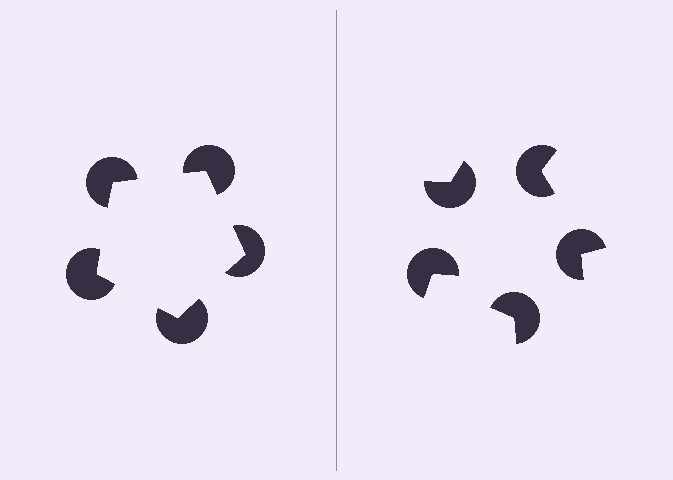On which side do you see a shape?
An illusory pentagon appears on the left side. On the right side the wedge cuts are rotated, so no coherent shape forms.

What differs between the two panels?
The pac-man discs are positioned identically on both sides; only the wedge orientations differ. On the left they align to a pentagon; on the right they are misaligned.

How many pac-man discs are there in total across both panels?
10 — 5 on each side.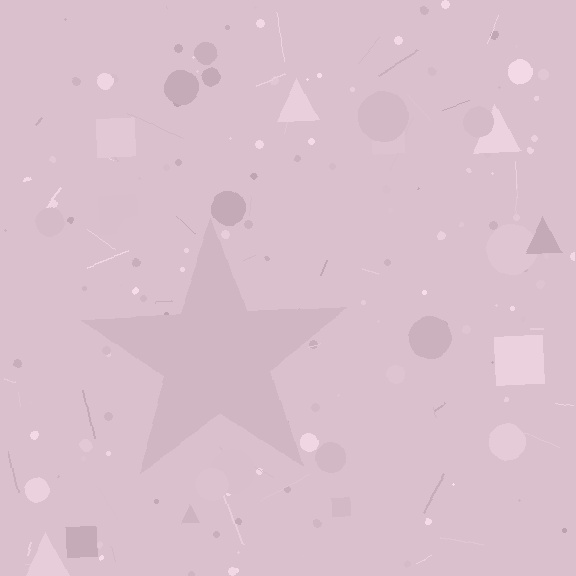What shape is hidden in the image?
A star is hidden in the image.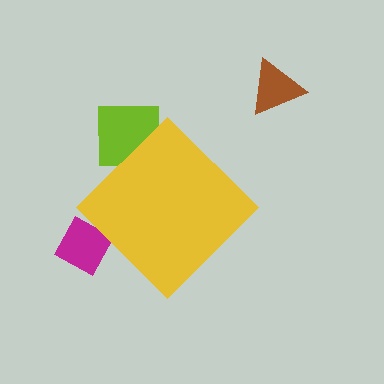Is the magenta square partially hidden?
Yes, the magenta square is partially hidden behind the yellow diamond.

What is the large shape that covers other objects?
A yellow diamond.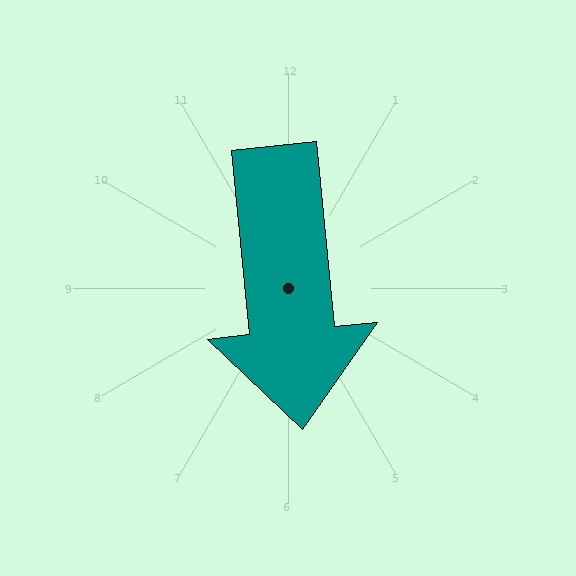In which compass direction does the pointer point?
South.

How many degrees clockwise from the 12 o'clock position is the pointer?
Approximately 174 degrees.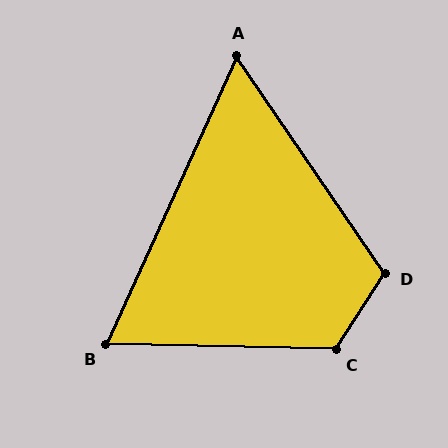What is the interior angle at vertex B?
Approximately 67 degrees (acute).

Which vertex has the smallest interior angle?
A, at approximately 59 degrees.